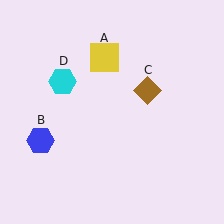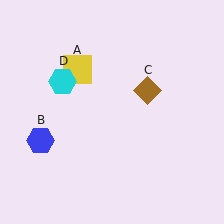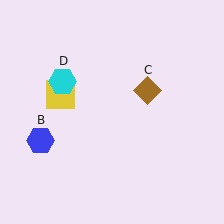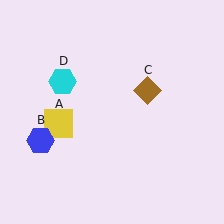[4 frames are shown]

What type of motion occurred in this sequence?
The yellow square (object A) rotated counterclockwise around the center of the scene.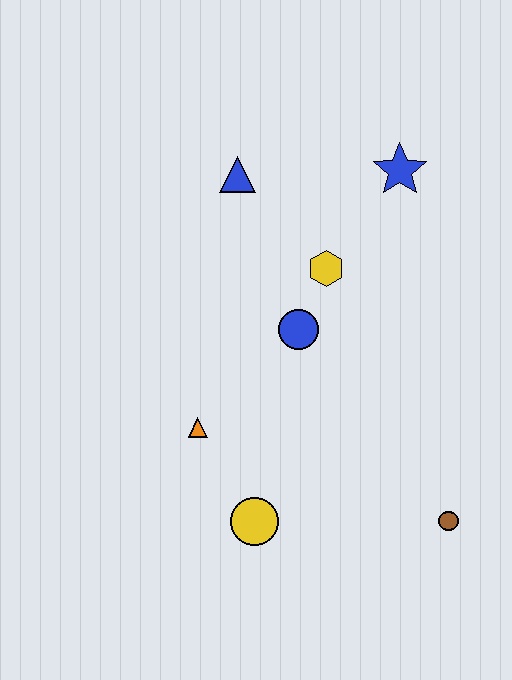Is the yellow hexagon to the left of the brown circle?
Yes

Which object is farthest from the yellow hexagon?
The brown circle is farthest from the yellow hexagon.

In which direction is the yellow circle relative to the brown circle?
The yellow circle is to the left of the brown circle.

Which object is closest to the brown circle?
The yellow circle is closest to the brown circle.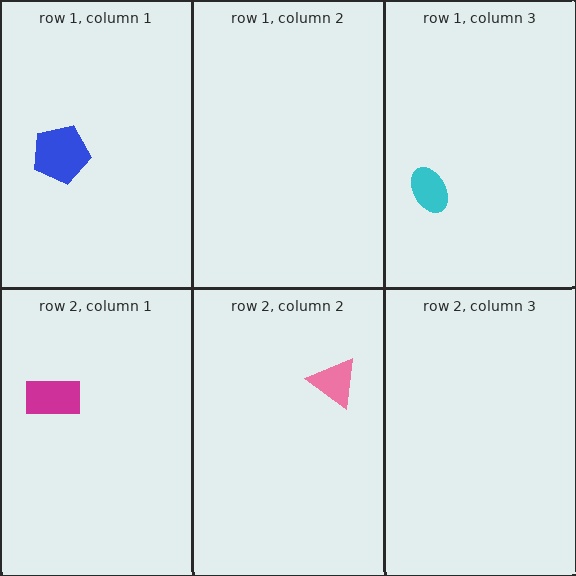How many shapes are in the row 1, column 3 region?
1.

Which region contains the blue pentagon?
The row 1, column 1 region.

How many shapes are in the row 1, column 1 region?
1.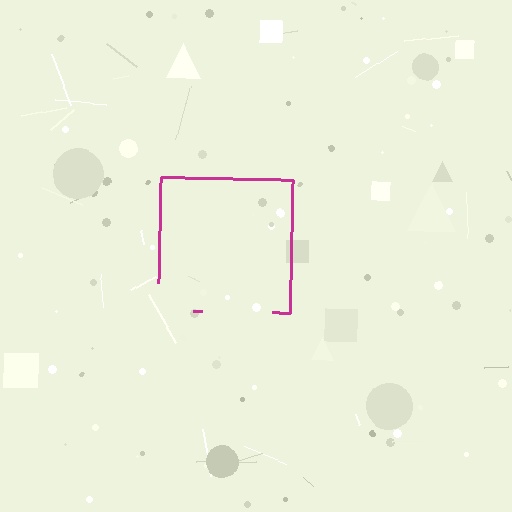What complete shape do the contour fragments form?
The contour fragments form a square.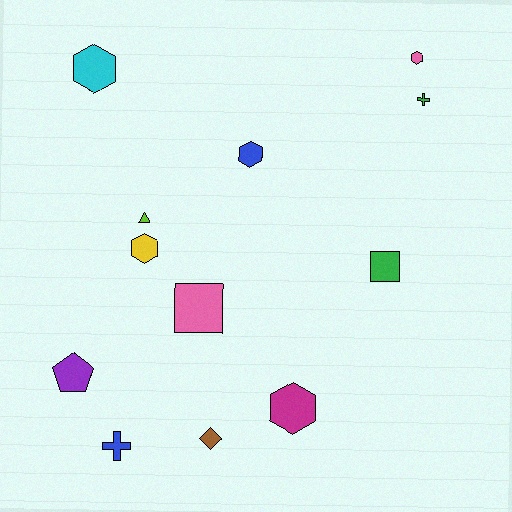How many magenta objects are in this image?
There is 1 magenta object.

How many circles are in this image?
There are no circles.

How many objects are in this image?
There are 12 objects.